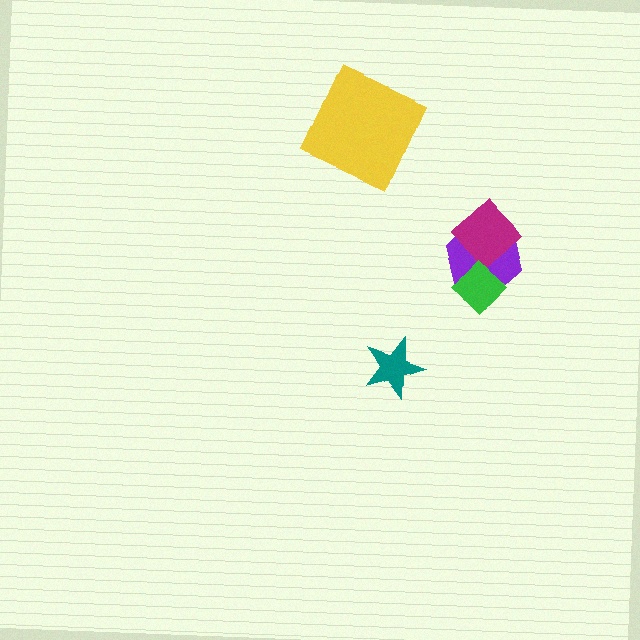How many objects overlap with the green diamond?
1 object overlaps with the green diamond.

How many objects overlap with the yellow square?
0 objects overlap with the yellow square.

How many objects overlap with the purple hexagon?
2 objects overlap with the purple hexagon.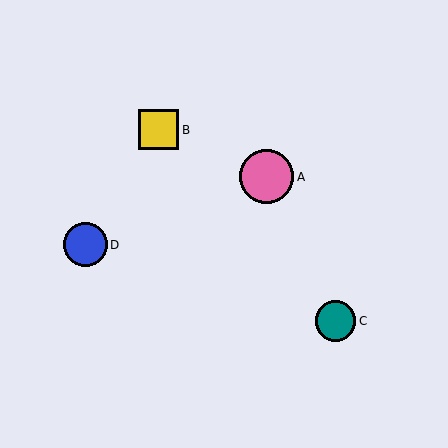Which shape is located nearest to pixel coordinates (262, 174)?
The pink circle (labeled A) at (266, 177) is nearest to that location.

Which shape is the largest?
The pink circle (labeled A) is the largest.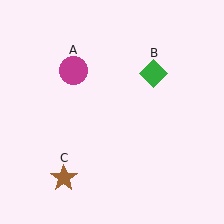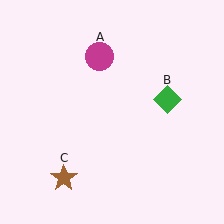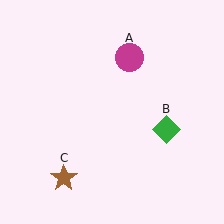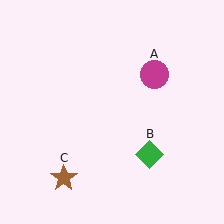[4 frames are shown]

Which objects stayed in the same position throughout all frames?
Brown star (object C) remained stationary.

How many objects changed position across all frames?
2 objects changed position: magenta circle (object A), green diamond (object B).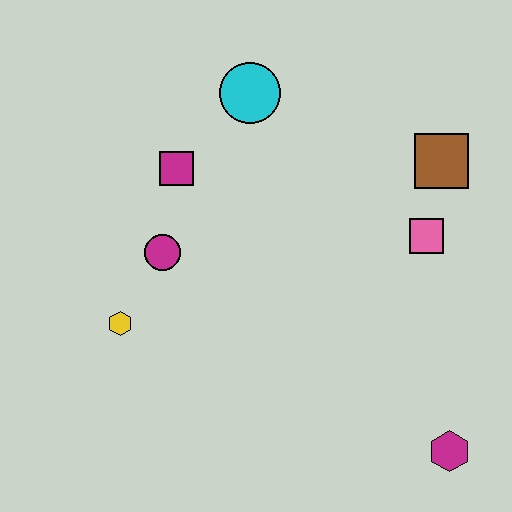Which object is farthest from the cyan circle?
The magenta hexagon is farthest from the cyan circle.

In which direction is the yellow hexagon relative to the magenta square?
The yellow hexagon is below the magenta square.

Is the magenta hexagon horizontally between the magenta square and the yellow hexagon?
No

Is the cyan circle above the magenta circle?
Yes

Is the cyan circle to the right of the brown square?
No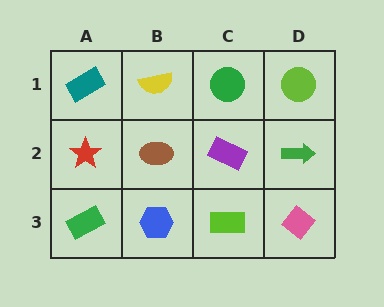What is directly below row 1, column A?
A red star.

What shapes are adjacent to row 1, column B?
A brown ellipse (row 2, column B), a teal rectangle (row 1, column A), a green circle (row 1, column C).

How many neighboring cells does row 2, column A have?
3.